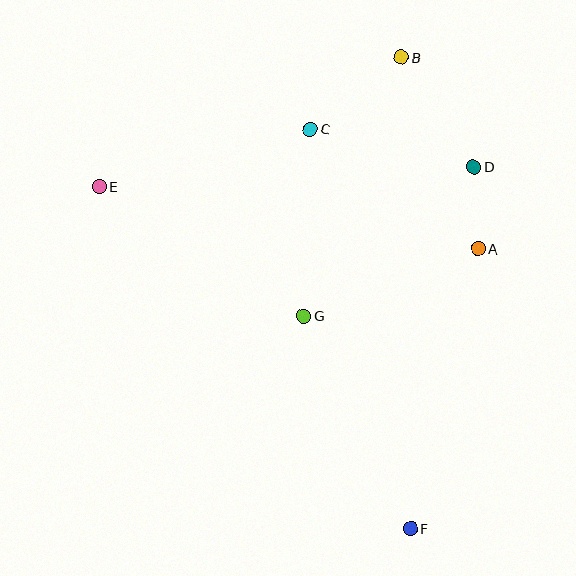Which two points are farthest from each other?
Points B and F are farthest from each other.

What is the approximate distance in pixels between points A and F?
The distance between A and F is approximately 288 pixels.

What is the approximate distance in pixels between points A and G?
The distance between A and G is approximately 187 pixels.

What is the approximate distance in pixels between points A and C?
The distance between A and C is approximately 206 pixels.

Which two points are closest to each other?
Points A and D are closest to each other.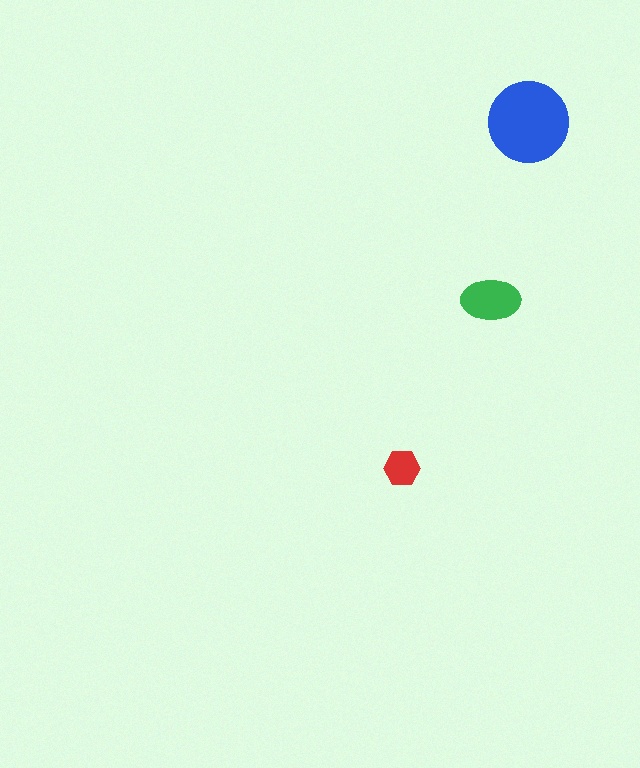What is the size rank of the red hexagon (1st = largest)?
3rd.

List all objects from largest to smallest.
The blue circle, the green ellipse, the red hexagon.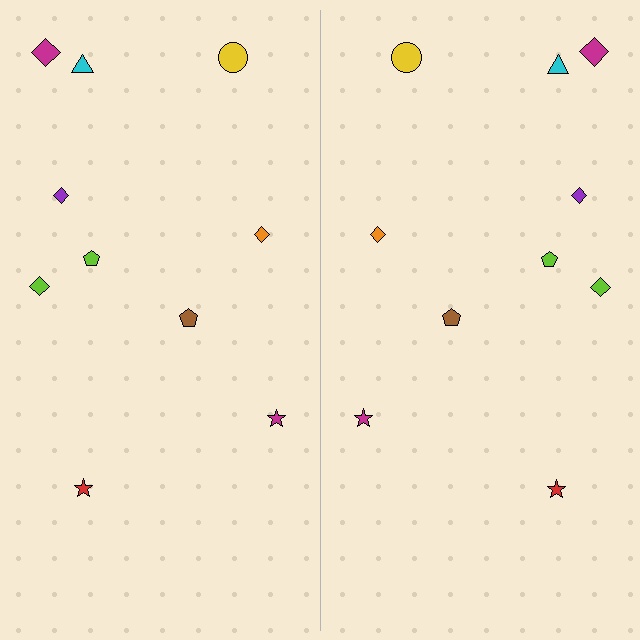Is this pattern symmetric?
Yes, this pattern has bilateral (reflection) symmetry.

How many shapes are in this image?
There are 20 shapes in this image.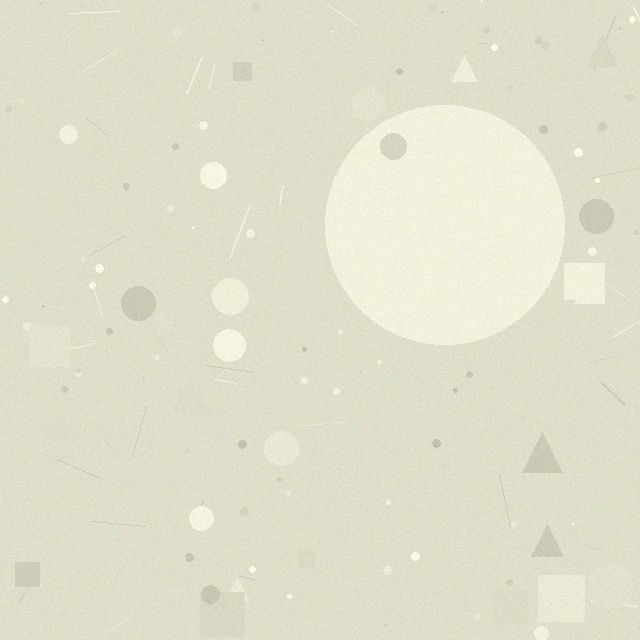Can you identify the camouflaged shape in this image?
The camouflaged shape is a circle.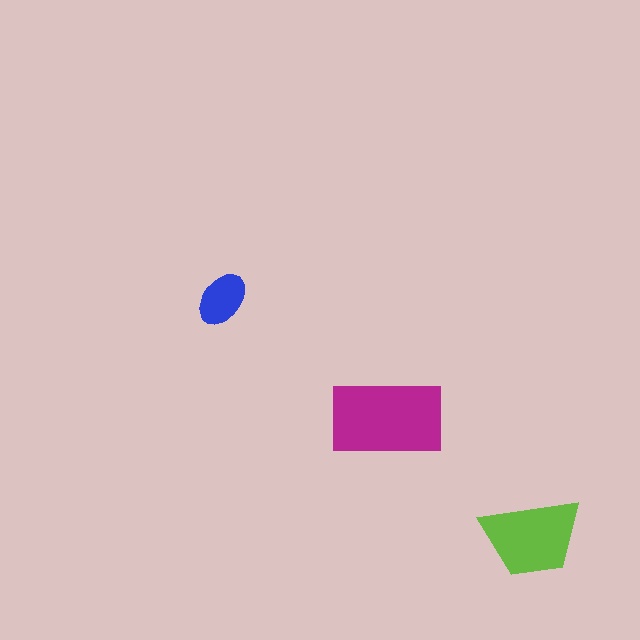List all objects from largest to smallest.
The magenta rectangle, the lime trapezoid, the blue ellipse.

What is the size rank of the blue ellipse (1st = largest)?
3rd.